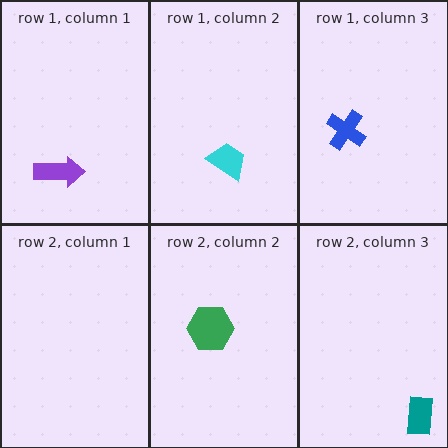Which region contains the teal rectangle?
The row 2, column 3 region.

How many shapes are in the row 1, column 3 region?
1.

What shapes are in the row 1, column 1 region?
The purple arrow.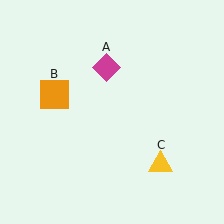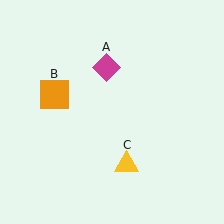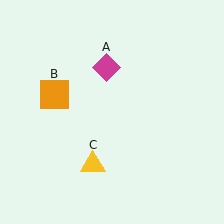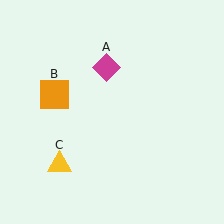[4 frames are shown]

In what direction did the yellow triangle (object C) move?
The yellow triangle (object C) moved left.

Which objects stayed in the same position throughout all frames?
Magenta diamond (object A) and orange square (object B) remained stationary.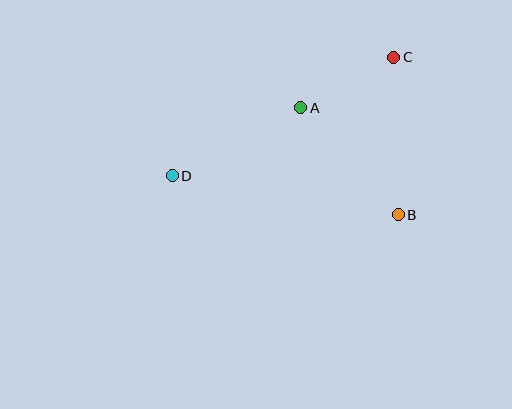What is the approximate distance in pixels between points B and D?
The distance between B and D is approximately 229 pixels.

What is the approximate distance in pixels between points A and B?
The distance between A and B is approximately 145 pixels.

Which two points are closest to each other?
Points A and C are closest to each other.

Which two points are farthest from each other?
Points C and D are farthest from each other.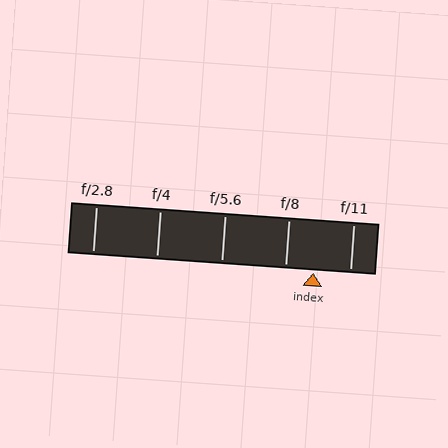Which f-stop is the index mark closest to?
The index mark is closest to f/8.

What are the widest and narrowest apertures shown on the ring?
The widest aperture shown is f/2.8 and the narrowest is f/11.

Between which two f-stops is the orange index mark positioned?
The index mark is between f/8 and f/11.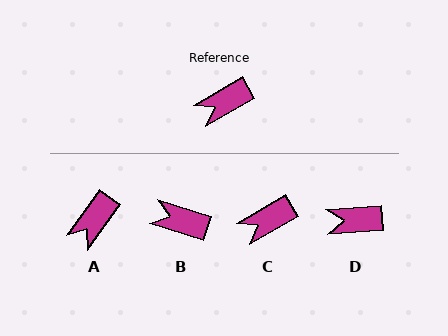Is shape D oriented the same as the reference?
No, it is off by about 25 degrees.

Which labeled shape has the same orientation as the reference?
C.